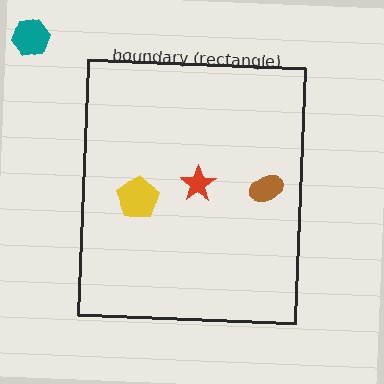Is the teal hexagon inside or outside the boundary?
Outside.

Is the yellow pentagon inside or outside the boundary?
Inside.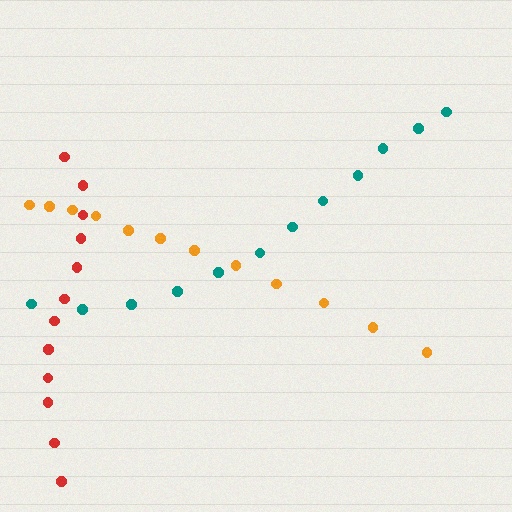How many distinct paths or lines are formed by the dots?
There are 3 distinct paths.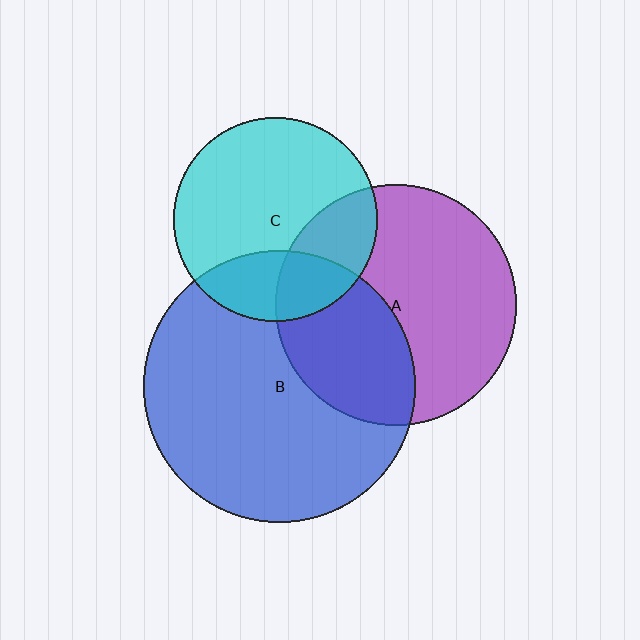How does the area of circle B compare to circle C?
Approximately 1.8 times.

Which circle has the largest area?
Circle B (blue).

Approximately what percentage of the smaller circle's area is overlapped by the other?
Approximately 25%.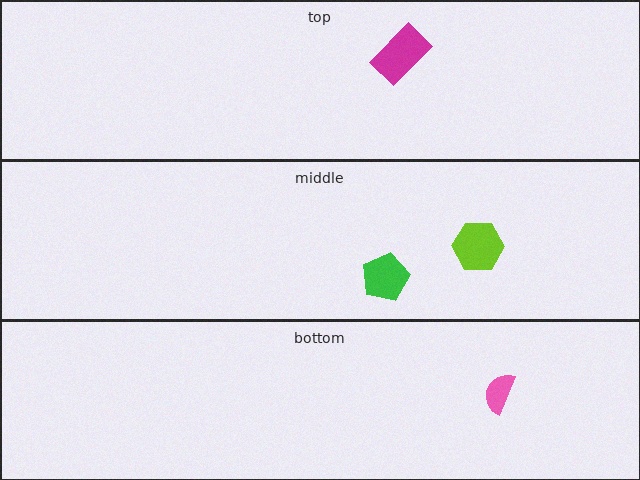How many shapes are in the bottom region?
1.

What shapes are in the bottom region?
The pink semicircle.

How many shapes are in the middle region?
2.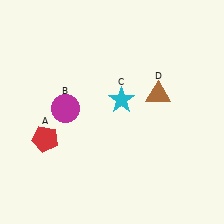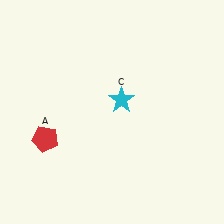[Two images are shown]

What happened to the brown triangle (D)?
The brown triangle (D) was removed in Image 2. It was in the top-right area of Image 1.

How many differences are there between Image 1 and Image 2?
There are 2 differences between the two images.